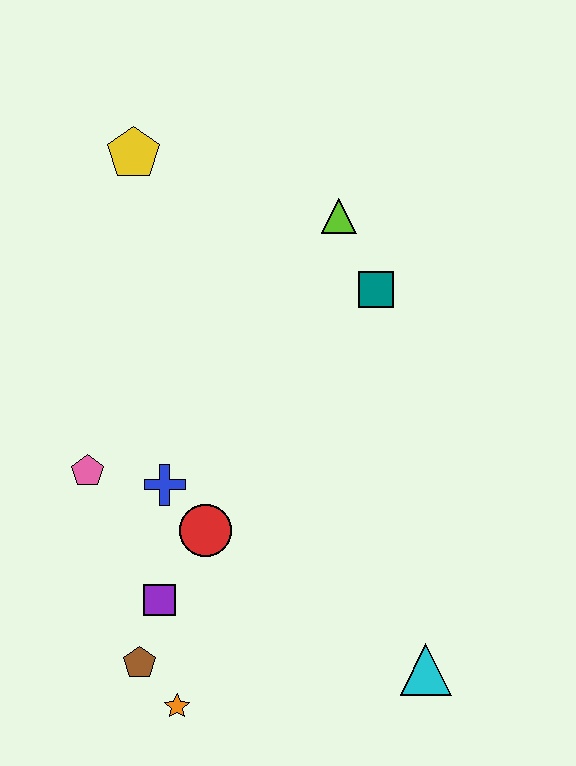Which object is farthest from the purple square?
The yellow pentagon is farthest from the purple square.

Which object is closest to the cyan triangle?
The orange star is closest to the cyan triangle.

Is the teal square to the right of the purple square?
Yes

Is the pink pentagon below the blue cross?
No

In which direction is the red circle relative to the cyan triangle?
The red circle is to the left of the cyan triangle.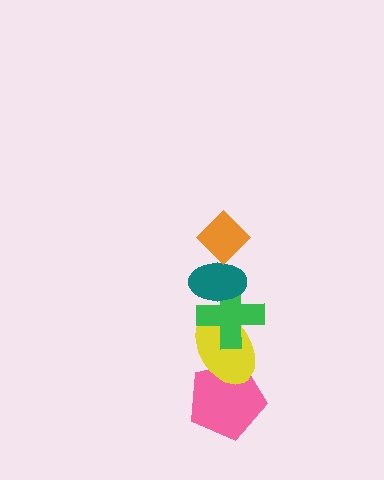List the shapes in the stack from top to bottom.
From top to bottom: the orange diamond, the teal ellipse, the green cross, the yellow ellipse, the pink pentagon.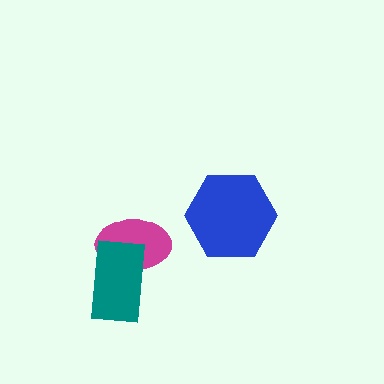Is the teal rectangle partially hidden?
No, no other shape covers it.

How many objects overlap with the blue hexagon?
0 objects overlap with the blue hexagon.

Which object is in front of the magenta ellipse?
The teal rectangle is in front of the magenta ellipse.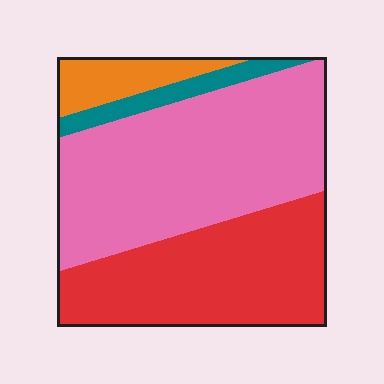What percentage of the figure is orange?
Orange covers roughly 10% of the figure.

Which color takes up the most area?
Pink, at roughly 50%.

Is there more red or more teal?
Red.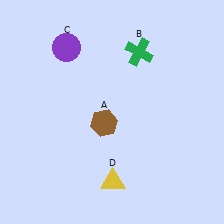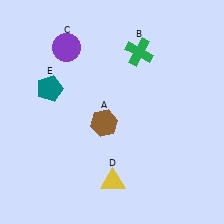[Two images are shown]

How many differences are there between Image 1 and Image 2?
There is 1 difference between the two images.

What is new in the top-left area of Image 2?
A teal pentagon (E) was added in the top-left area of Image 2.